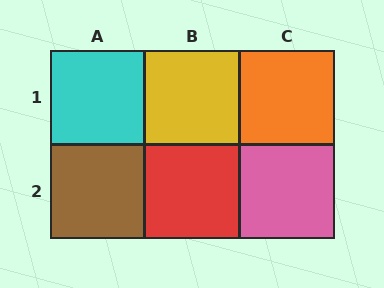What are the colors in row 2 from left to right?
Brown, red, pink.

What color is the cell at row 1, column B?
Yellow.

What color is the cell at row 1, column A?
Cyan.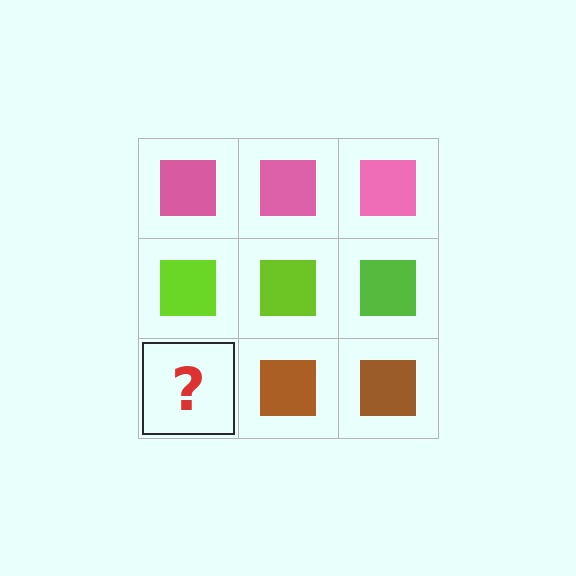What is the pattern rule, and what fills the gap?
The rule is that each row has a consistent color. The gap should be filled with a brown square.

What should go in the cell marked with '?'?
The missing cell should contain a brown square.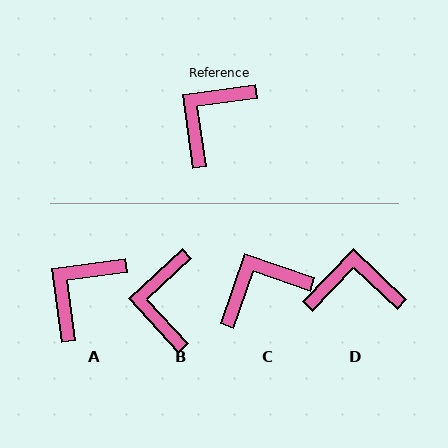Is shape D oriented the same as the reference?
No, it is off by about 52 degrees.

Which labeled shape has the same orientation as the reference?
A.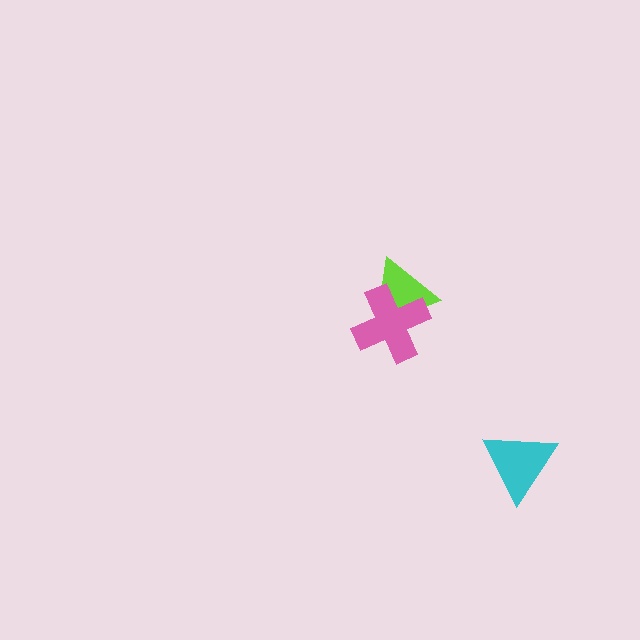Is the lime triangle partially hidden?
Yes, it is partially covered by another shape.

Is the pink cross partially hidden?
No, no other shape covers it.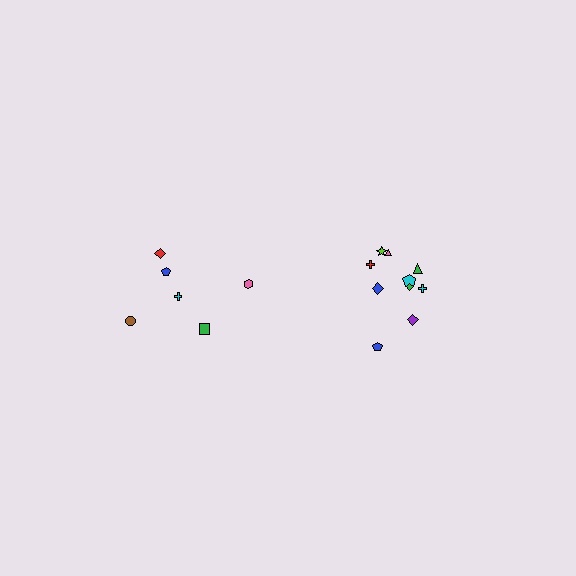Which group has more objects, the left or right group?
The right group.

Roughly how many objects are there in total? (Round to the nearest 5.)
Roughly 15 objects in total.